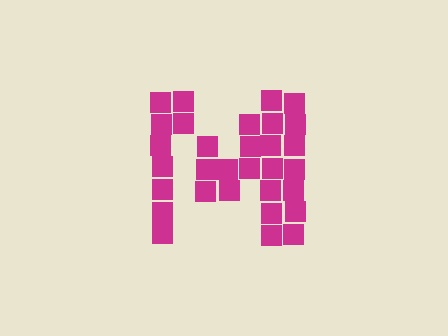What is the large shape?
The large shape is the letter M.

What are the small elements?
The small elements are squares.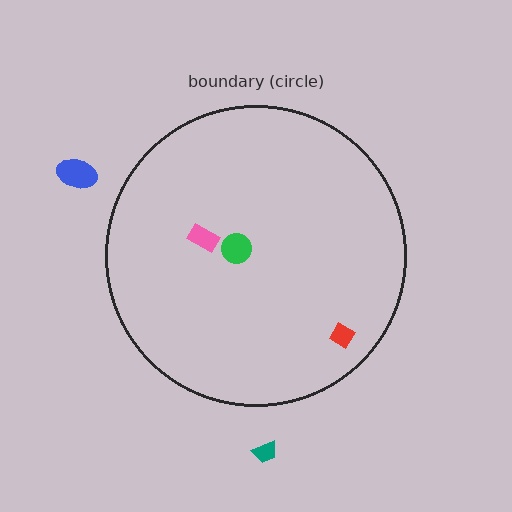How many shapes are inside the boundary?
3 inside, 2 outside.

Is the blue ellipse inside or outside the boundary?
Outside.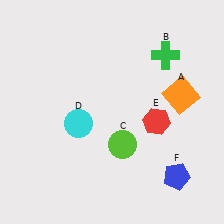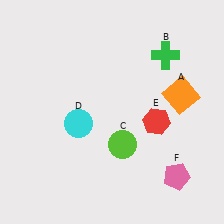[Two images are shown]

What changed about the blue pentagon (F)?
In Image 1, F is blue. In Image 2, it changed to pink.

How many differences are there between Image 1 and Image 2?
There is 1 difference between the two images.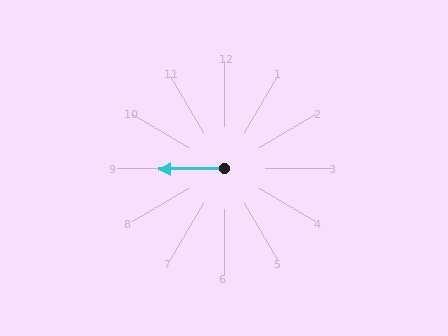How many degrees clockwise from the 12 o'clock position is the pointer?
Approximately 269 degrees.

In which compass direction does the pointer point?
West.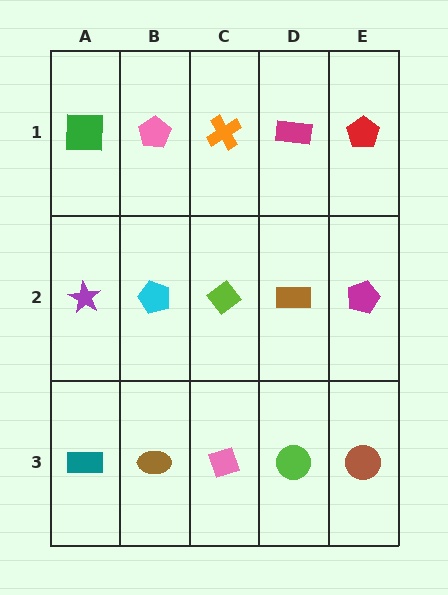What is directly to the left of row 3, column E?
A lime circle.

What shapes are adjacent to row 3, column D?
A brown rectangle (row 2, column D), a pink diamond (row 3, column C), a brown circle (row 3, column E).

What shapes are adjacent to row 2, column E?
A red pentagon (row 1, column E), a brown circle (row 3, column E), a brown rectangle (row 2, column D).